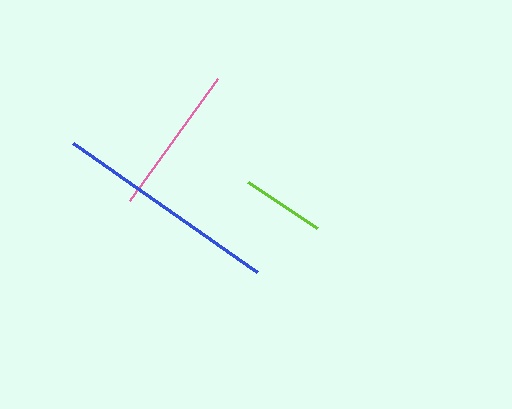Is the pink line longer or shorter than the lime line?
The pink line is longer than the lime line.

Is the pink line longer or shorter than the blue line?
The blue line is longer than the pink line.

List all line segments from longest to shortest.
From longest to shortest: blue, pink, lime.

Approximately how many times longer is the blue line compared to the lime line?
The blue line is approximately 2.7 times the length of the lime line.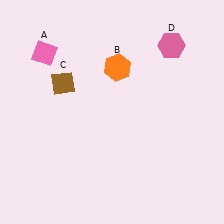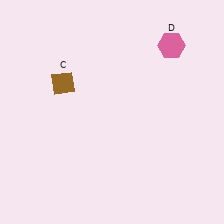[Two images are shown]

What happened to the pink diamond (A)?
The pink diamond (A) was removed in Image 2. It was in the top-left area of Image 1.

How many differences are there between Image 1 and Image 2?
There are 2 differences between the two images.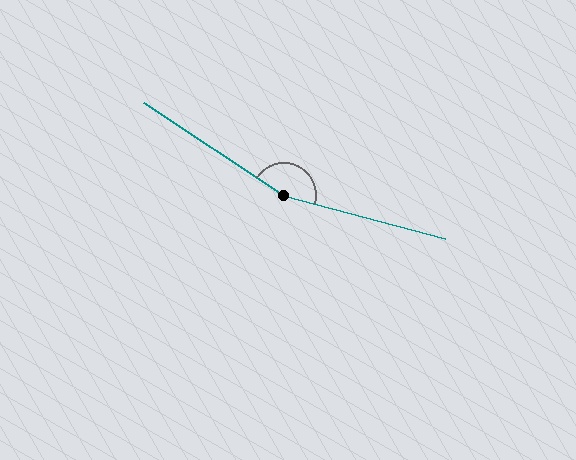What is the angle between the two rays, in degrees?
Approximately 162 degrees.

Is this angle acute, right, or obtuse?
It is obtuse.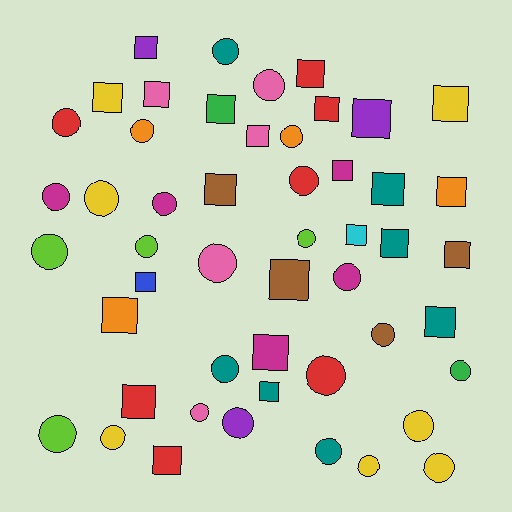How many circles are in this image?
There are 26 circles.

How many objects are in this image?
There are 50 objects.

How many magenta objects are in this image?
There are 5 magenta objects.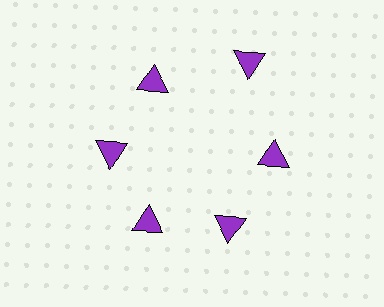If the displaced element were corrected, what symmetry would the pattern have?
It would have 6-fold rotational symmetry — the pattern would map onto itself every 60 degrees.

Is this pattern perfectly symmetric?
No. The 6 purple triangles are arranged in a ring, but one element near the 1 o'clock position is pushed outward from the center, breaking the 6-fold rotational symmetry.